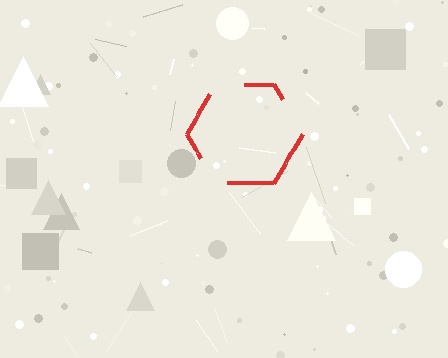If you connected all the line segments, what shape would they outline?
They would outline a hexagon.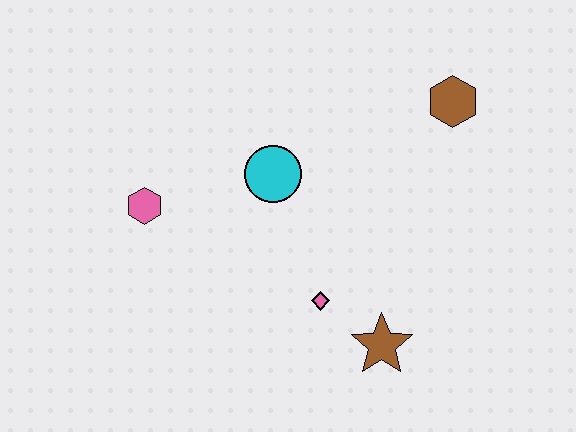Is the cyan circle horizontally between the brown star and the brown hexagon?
No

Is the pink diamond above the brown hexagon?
No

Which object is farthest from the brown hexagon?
The pink hexagon is farthest from the brown hexagon.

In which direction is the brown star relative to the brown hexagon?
The brown star is below the brown hexagon.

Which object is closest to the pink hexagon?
The cyan circle is closest to the pink hexagon.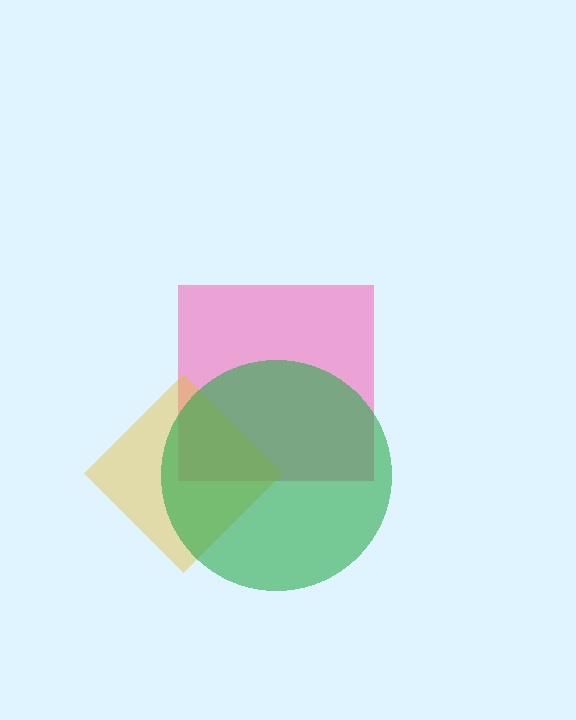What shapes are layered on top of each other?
The layered shapes are: a pink square, a yellow diamond, a green circle.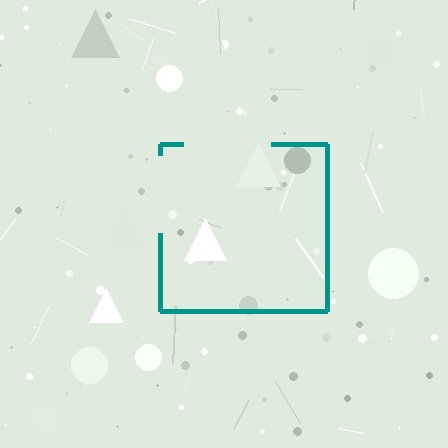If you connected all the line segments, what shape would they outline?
They would outline a square.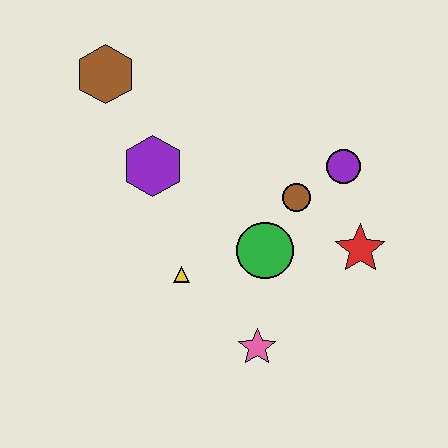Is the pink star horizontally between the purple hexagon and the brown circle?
Yes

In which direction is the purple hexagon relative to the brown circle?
The purple hexagon is to the left of the brown circle.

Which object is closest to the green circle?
The brown circle is closest to the green circle.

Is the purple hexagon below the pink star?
No